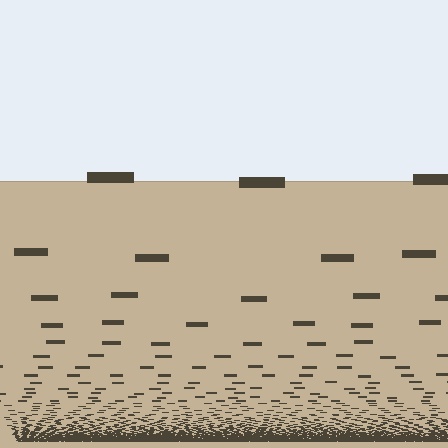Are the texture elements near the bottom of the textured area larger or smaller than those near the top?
Smaller. The gradient is inverted — elements near the bottom are smaller and denser.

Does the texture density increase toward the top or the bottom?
Density increases toward the bottom.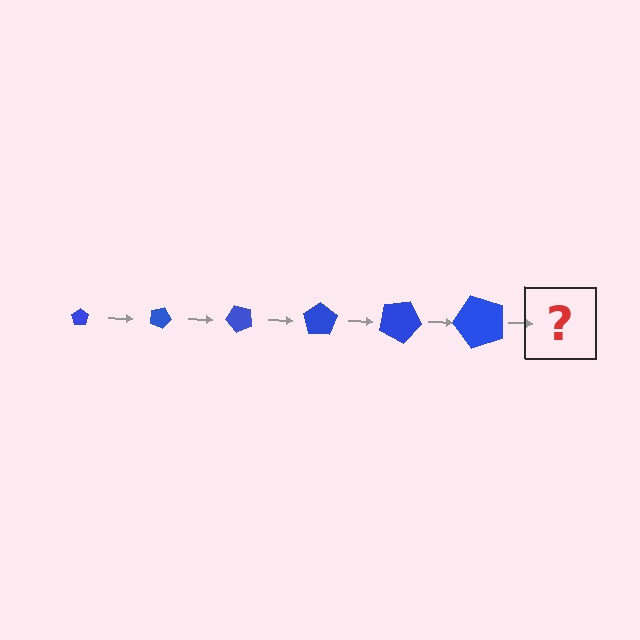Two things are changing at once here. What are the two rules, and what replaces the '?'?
The two rules are that the pentagon grows larger each step and it rotates 25 degrees each step. The '?' should be a pentagon, larger than the previous one and rotated 150 degrees from the start.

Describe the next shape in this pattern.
It should be a pentagon, larger than the previous one and rotated 150 degrees from the start.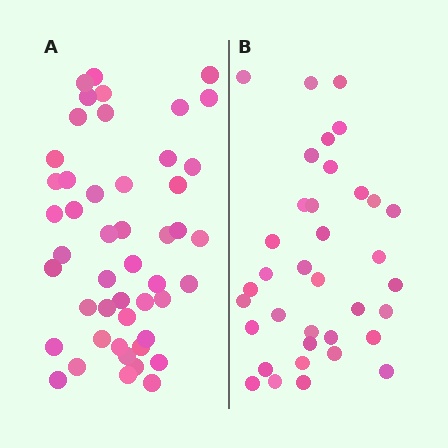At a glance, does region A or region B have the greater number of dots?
Region A (the left region) has more dots.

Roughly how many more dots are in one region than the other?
Region A has roughly 12 or so more dots than region B.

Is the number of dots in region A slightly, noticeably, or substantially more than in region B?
Region A has noticeably more, but not dramatically so. The ratio is roughly 1.3 to 1.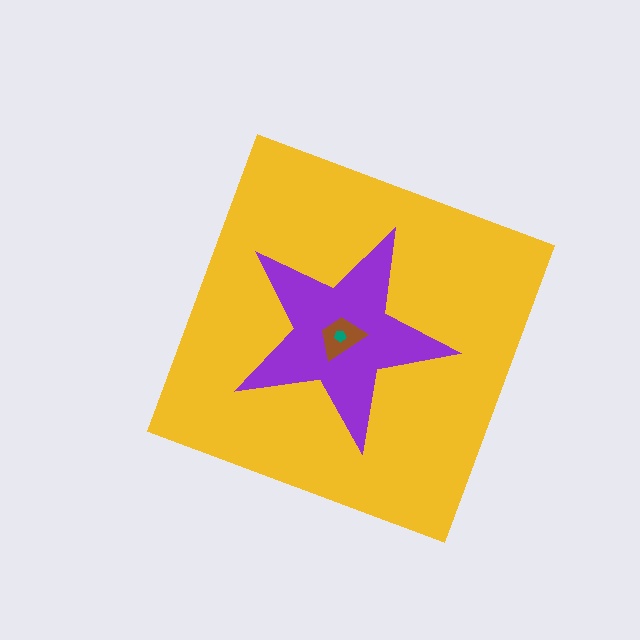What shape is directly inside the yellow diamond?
The purple star.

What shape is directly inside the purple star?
The brown trapezoid.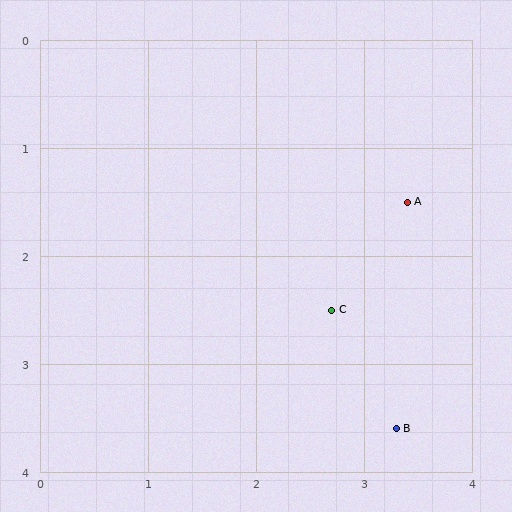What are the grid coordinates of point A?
Point A is at approximately (3.4, 1.5).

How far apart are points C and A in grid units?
Points C and A are about 1.2 grid units apart.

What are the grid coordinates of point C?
Point C is at approximately (2.7, 2.5).